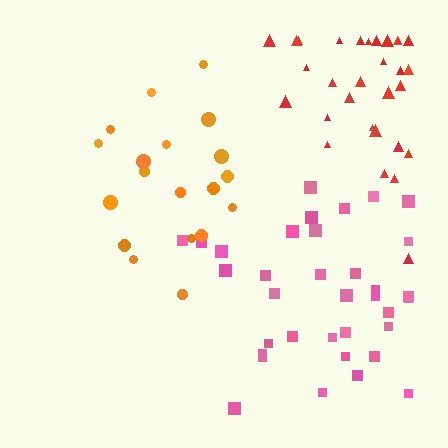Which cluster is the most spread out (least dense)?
Orange.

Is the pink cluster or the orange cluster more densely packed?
Pink.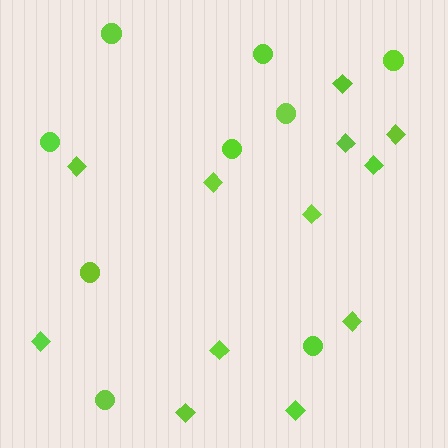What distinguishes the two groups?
There are 2 groups: one group of circles (9) and one group of diamonds (12).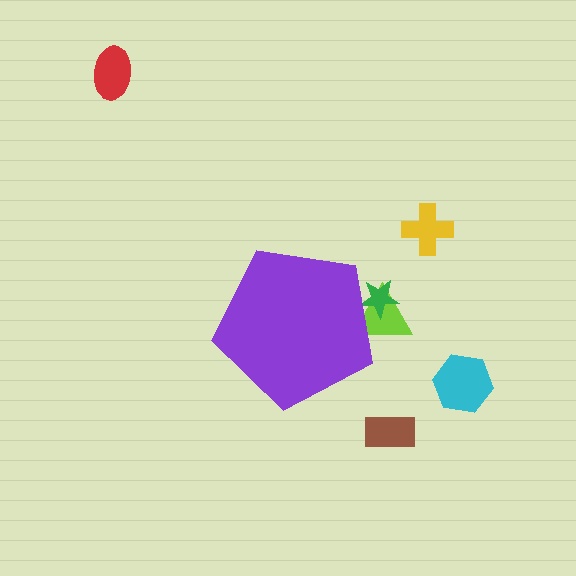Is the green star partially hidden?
Yes, the green star is partially hidden behind the purple pentagon.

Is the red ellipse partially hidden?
No, the red ellipse is fully visible.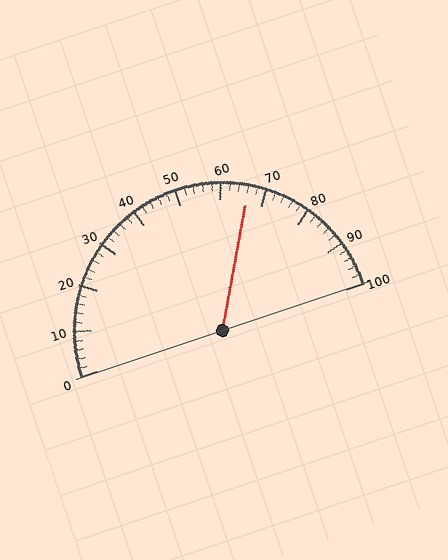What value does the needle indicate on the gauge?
The needle indicates approximately 66.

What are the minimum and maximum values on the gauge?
The gauge ranges from 0 to 100.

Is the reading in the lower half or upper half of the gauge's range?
The reading is in the upper half of the range (0 to 100).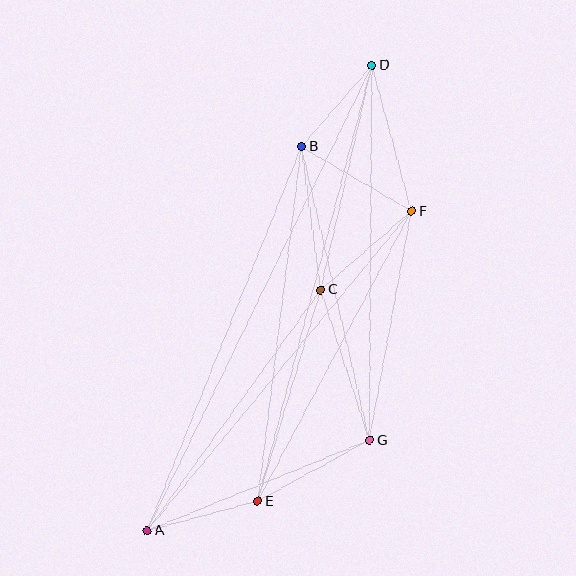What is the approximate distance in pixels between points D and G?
The distance between D and G is approximately 375 pixels.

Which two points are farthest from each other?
Points A and D are farthest from each other.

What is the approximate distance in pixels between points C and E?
The distance between C and E is approximately 221 pixels.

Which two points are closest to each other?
Points B and D are closest to each other.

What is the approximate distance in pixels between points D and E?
The distance between D and E is approximately 451 pixels.